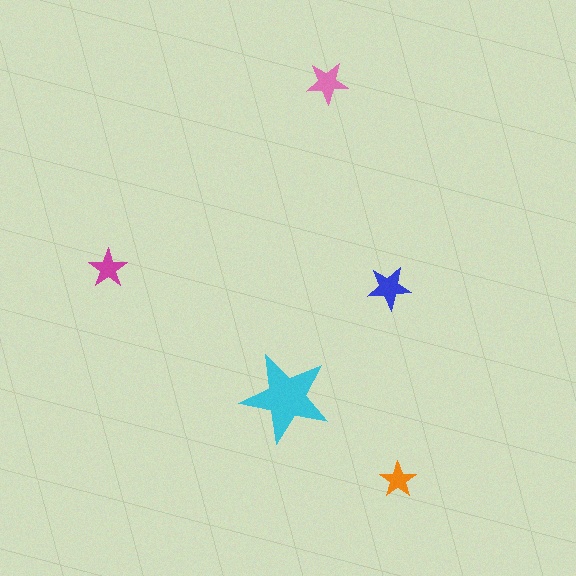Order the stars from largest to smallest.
the cyan one, the blue one, the pink one, the magenta one, the orange one.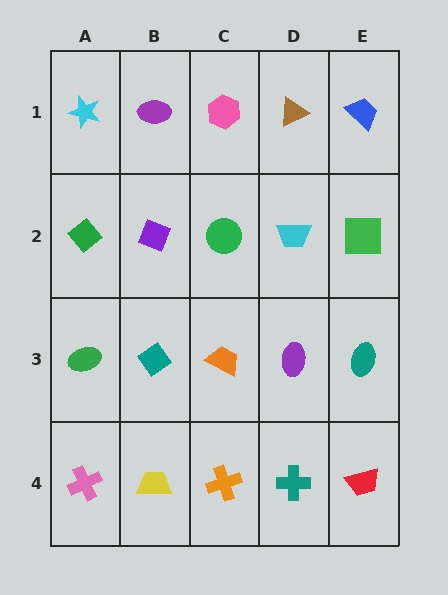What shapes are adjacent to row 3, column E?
A green square (row 2, column E), a red trapezoid (row 4, column E), a purple ellipse (row 3, column D).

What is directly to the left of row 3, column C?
A teal diamond.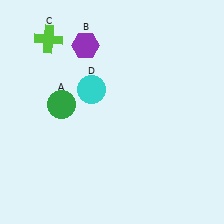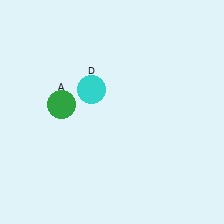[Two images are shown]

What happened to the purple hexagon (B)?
The purple hexagon (B) was removed in Image 2. It was in the top-left area of Image 1.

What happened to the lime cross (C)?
The lime cross (C) was removed in Image 2. It was in the top-left area of Image 1.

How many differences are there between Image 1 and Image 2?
There are 2 differences between the two images.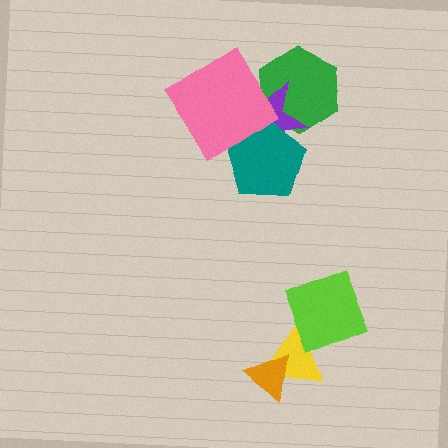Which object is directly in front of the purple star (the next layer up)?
The teal pentagon is directly in front of the purple star.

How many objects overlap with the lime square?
1 object overlaps with the lime square.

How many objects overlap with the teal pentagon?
2 objects overlap with the teal pentagon.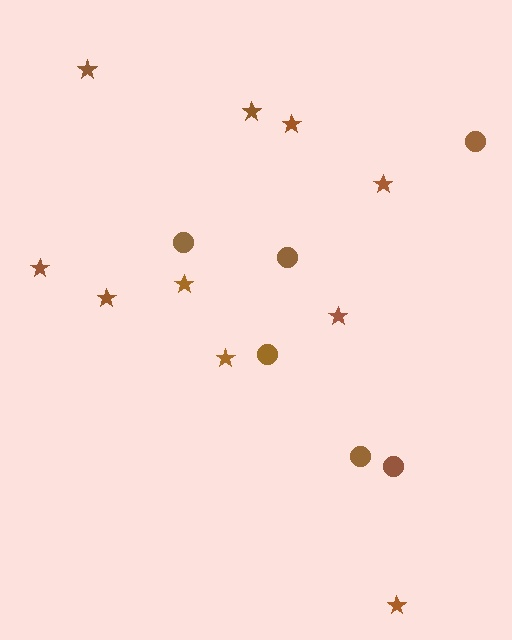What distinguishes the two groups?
There are 2 groups: one group of stars (10) and one group of circles (6).